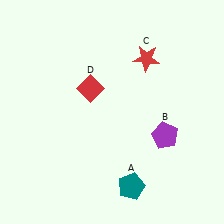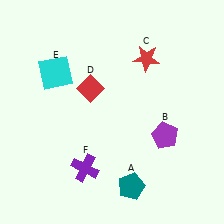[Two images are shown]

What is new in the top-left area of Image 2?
A cyan square (E) was added in the top-left area of Image 2.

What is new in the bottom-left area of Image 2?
A purple cross (F) was added in the bottom-left area of Image 2.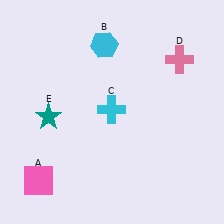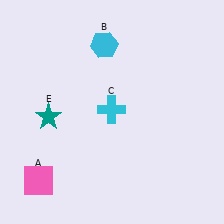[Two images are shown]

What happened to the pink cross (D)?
The pink cross (D) was removed in Image 2. It was in the top-right area of Image 1.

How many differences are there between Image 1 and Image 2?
There is 1 difference between the two images.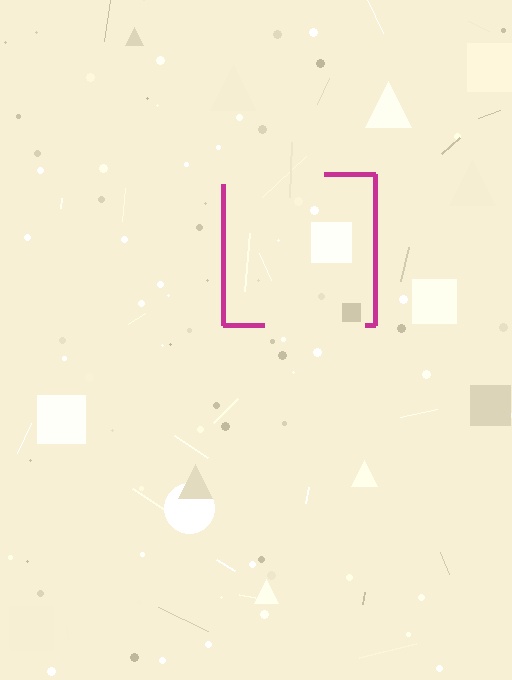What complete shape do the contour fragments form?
The contour fragments form a square.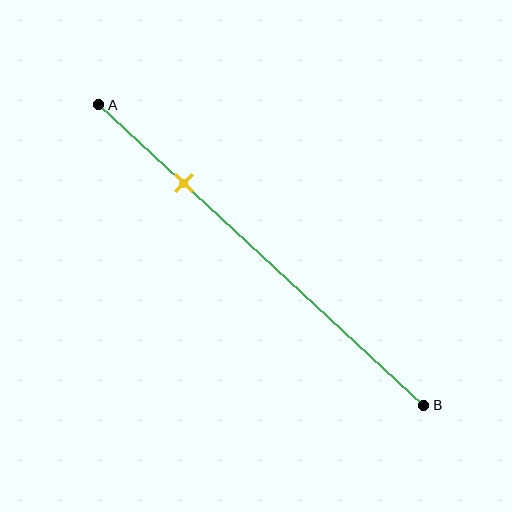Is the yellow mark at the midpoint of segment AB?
No, the mark is at about 25% from A, not at the 50% midpoint.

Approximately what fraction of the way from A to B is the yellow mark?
The yellow mark is approximately 25% of the way from A to B.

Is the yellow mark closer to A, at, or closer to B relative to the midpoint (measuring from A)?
The yellow mark is closer to point A than the midpoint of segment AB.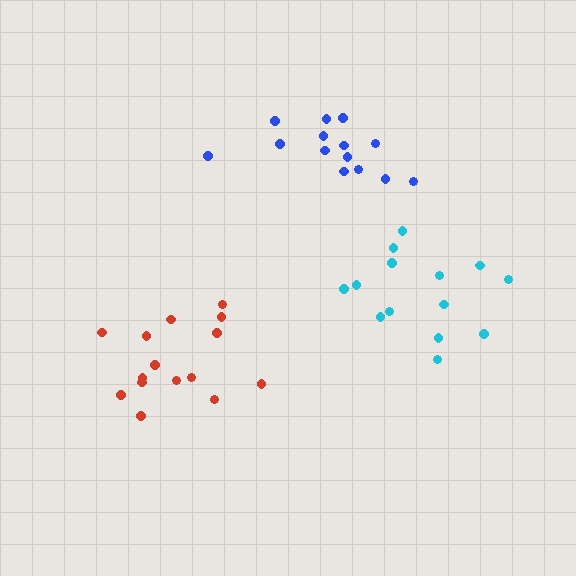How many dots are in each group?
Group 1: 15 dots, Group 2: 14 dots, Group 3: 14 dots (43 total).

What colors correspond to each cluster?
The clusters are colored: red, cyan, blue.